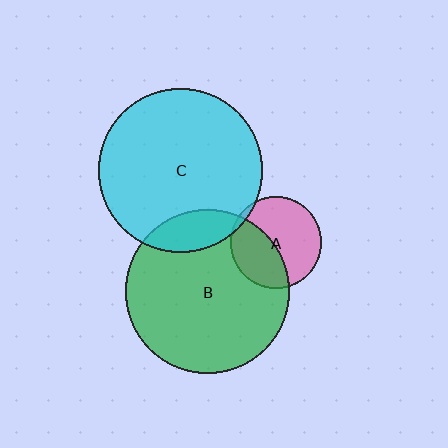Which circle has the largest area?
Circle B (green).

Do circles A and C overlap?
Yes.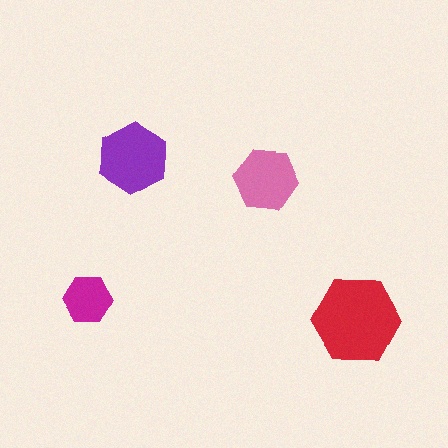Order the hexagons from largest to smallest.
the red one, the purple one, the pink one, the magenta one.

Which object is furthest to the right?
The red hexagon is rightmost.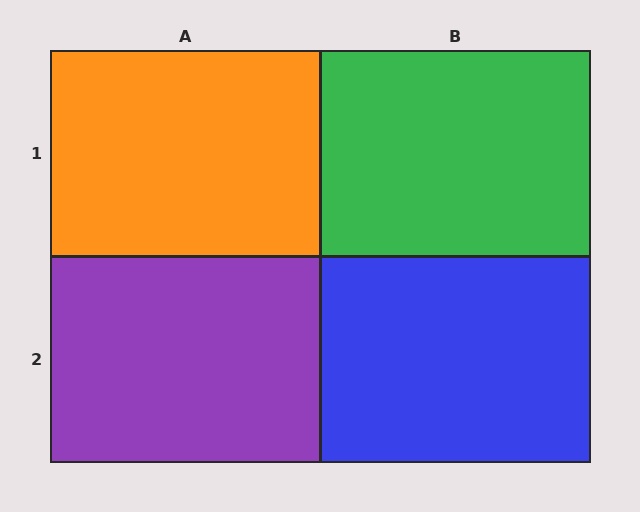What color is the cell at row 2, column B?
Blue.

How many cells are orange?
1 cell is orange.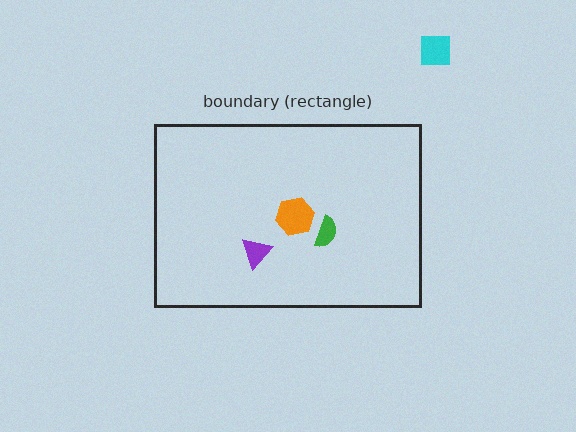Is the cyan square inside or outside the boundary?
Outside.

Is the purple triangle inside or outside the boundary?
Inside.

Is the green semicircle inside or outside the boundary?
Inside.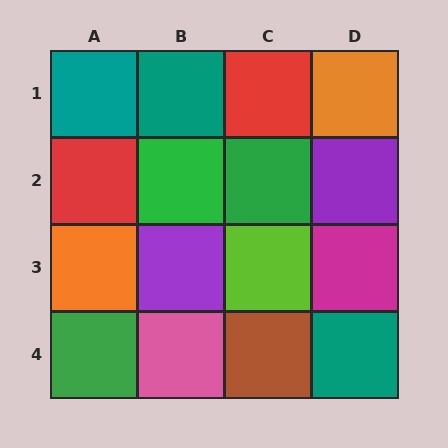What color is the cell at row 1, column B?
Teal.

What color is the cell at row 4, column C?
Brown.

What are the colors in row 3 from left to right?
Orange, purple, lime, magenta.